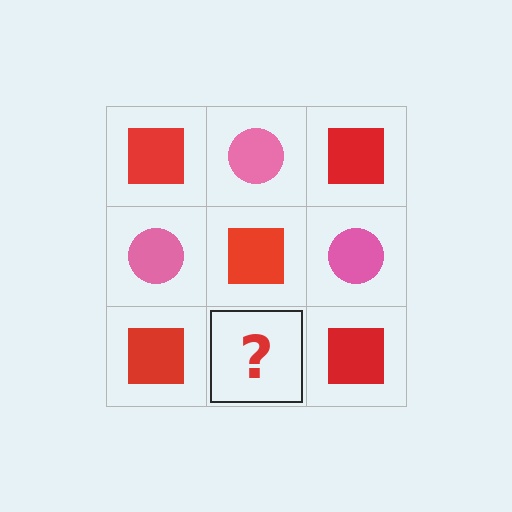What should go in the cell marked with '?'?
The missing cell should contain a pink circle.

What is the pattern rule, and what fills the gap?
The rule is that it alternates red square and pink circle in a checkerboard pattern. The gap should be filled with a pink circle.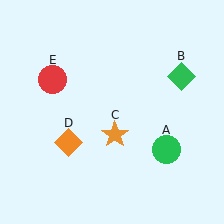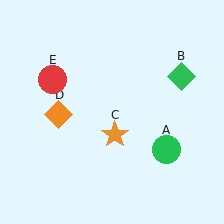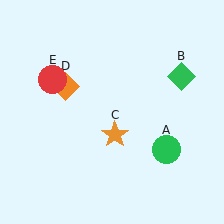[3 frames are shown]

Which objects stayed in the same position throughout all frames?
Green circle (object A) and green diamond (object B) and orange star (object C) and red circle (object E) remained stationary.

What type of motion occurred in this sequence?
The orange diamond (object D) rotated clockwise around the center of the scene.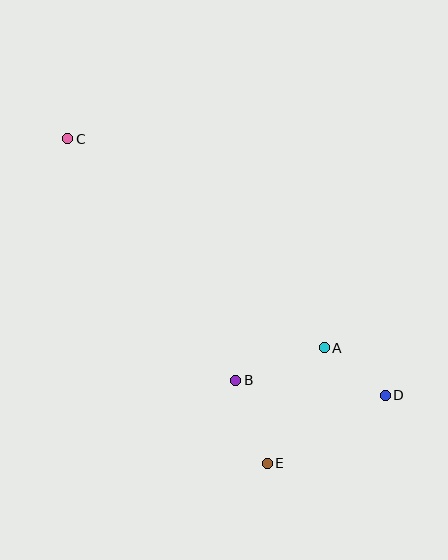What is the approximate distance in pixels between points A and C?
The distance between A and C is approximately 331 pixels.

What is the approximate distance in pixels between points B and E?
The distance between B and E is approximately 89 pixels.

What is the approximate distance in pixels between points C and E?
The distance between C and E is approximately 381 pixels.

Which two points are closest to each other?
Points A and D are closest to each other.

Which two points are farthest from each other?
Points C and D are farthest from each other.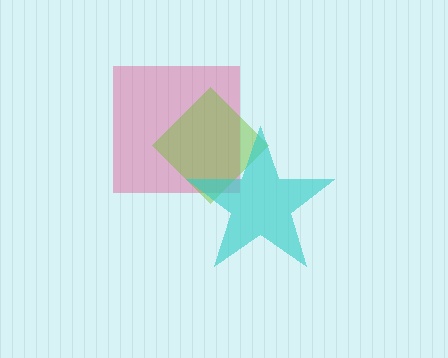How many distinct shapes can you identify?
There are 3 distinct shapes: a pink square, a lime diamond, a cyan star.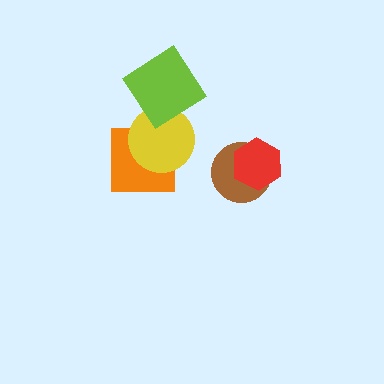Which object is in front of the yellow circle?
The lime diamond is in front of the yellow circle.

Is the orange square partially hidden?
Yes, it is partially covered by another shape.